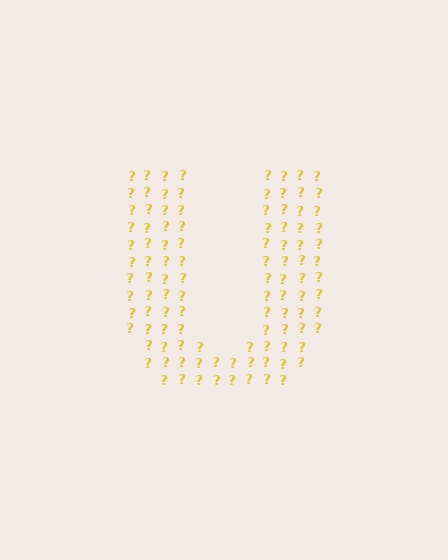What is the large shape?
The large shape is the letter U.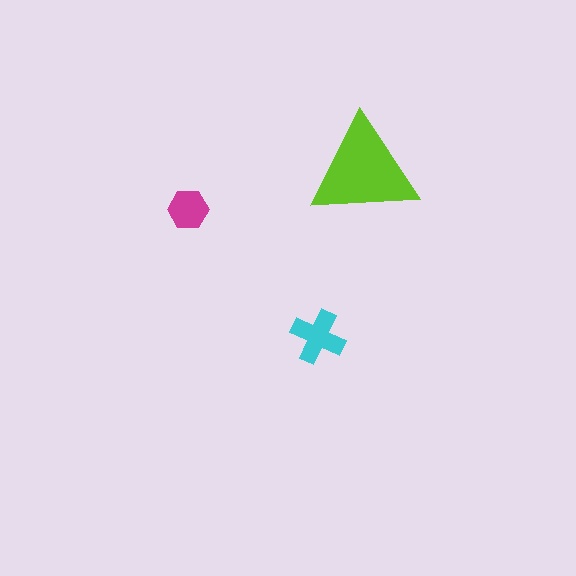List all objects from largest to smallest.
The lime triangle, the cyan cross, the magenta hexagon.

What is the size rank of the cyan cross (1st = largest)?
2nd.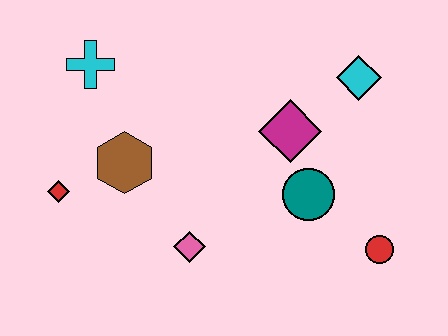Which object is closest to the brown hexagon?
The red diamond is closest to the brown hexagon.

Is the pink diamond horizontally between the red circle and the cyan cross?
Yes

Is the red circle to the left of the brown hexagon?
No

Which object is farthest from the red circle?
The cyan cross is farthest from the red circle.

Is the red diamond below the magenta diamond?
Yes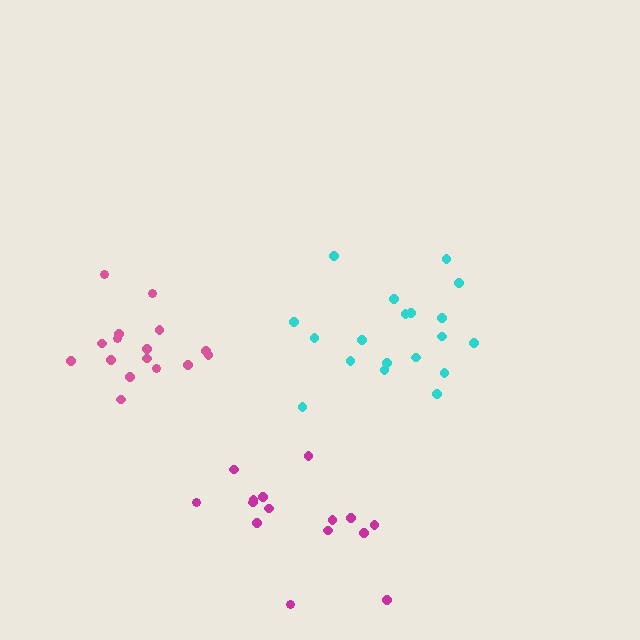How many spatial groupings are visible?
There are 3 spatial groupings.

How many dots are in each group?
Group 1: 16 dots, Group 2: 19 dots, Group 3: 15 dots (50 total).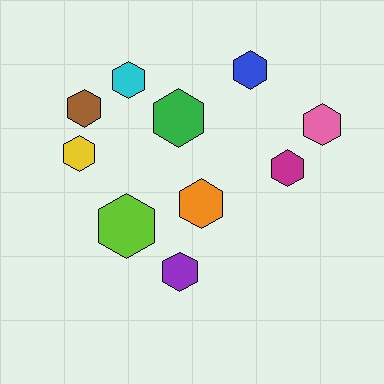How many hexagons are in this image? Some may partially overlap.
There are 10 hexagons.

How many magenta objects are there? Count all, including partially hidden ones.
There is 1 magenta object.